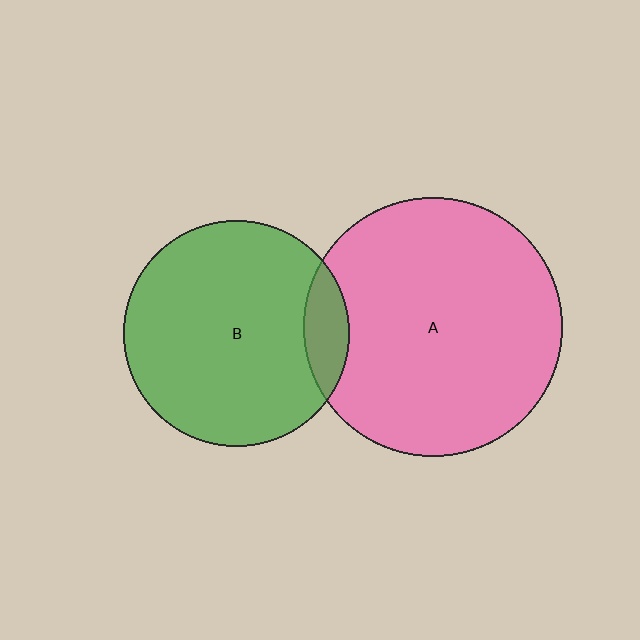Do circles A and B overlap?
Yes.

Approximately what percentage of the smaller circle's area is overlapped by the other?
Approximately 10%.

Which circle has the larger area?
Circle A (pink).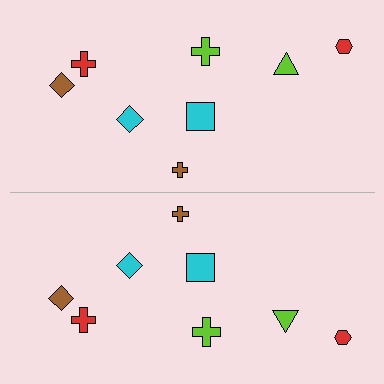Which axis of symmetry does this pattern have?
The pattern has a horizontal axis of symmetry running through the center of the image.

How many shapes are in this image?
There are 16 shapes in this image.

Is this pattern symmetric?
Yes, this pattern has bilateral (reflection) symmetry.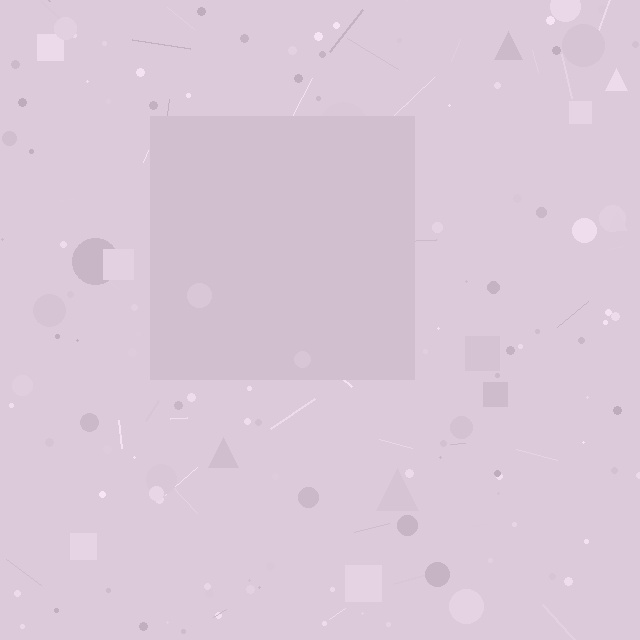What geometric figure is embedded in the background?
A square is embedded in the background.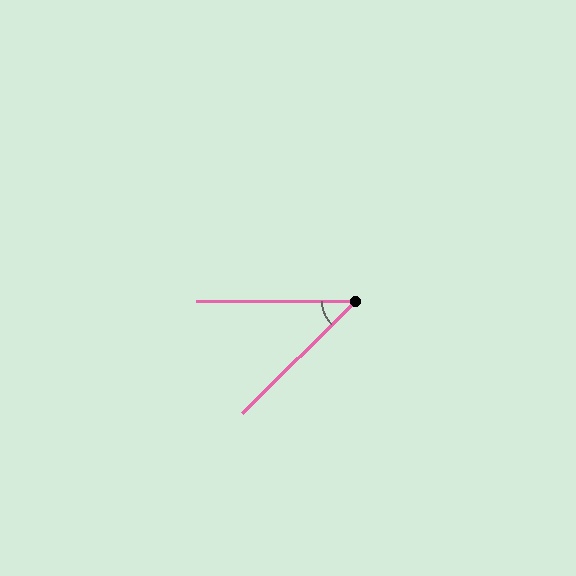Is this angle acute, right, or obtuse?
It is acute.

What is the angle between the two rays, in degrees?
Approximately 45 degrees.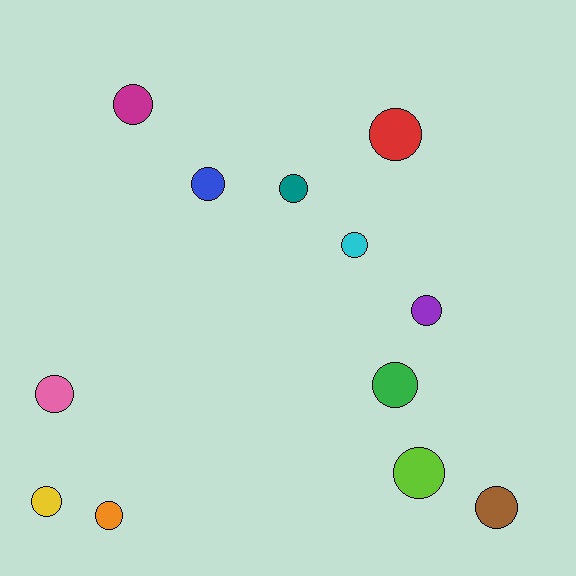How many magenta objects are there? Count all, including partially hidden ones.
There is 1 magenta object.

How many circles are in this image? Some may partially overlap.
There are 12 circles.